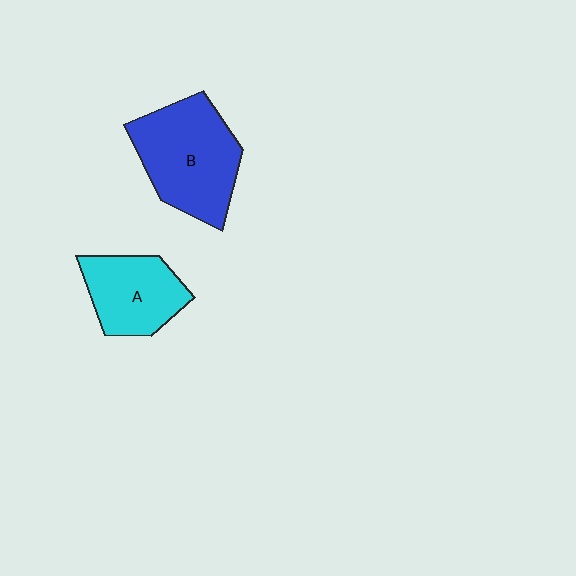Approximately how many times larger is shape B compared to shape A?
Approximately 1.5 times.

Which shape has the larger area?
Shape B (blue).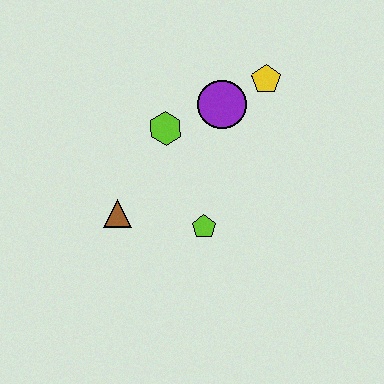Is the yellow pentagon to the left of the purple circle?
No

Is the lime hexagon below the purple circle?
Yes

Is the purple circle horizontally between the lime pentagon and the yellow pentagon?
Yes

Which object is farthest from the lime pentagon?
The yellow pentagon is farthest from the lime pentagon.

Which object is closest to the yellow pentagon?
The purple circle is closest to the yellow pentagon.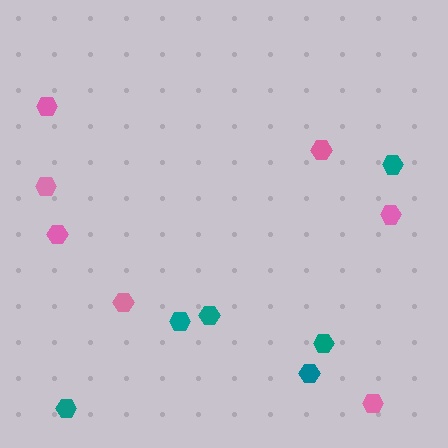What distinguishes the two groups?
There are 2 groups: one group of pink hexagons (7) and one group of teal hexagons (6).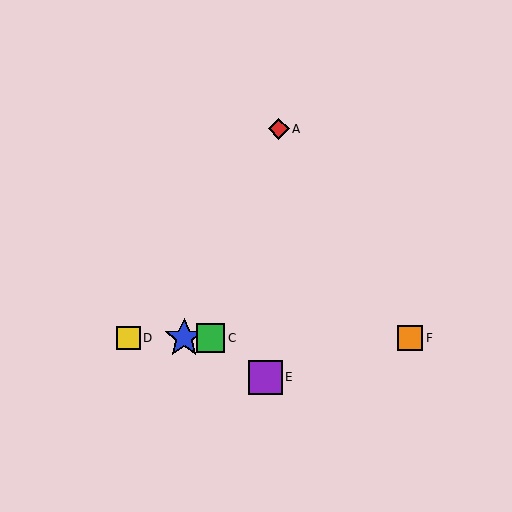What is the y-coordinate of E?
Object E is at y≈377.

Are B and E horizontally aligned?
No, B is at y≈338 and E is at y≈377.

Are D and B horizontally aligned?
Yes, both are at y≈338.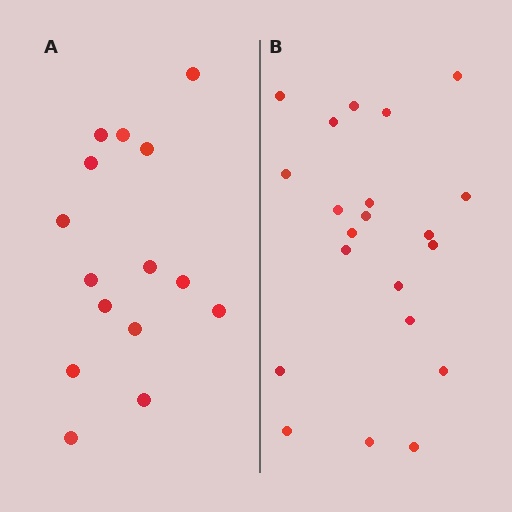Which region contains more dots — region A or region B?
Region B (the right region) has more dots.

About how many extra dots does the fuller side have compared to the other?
Region B has about 6 more dots than region A.